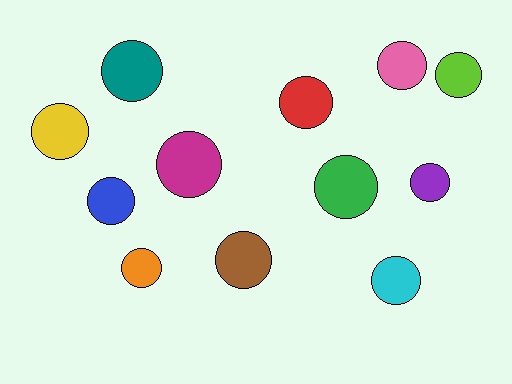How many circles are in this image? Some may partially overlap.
There are 12 circles.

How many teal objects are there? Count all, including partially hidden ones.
There is 1 teal object.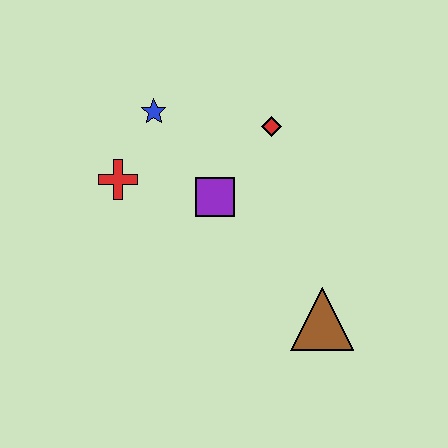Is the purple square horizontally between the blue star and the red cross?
No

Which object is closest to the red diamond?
The purple square is closest to the red diamond.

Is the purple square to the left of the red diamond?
Yes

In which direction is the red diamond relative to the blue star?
The red diamond is to the right of the blue star.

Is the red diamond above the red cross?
Yes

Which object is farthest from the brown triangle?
The blue star is farthest from the brown triangle.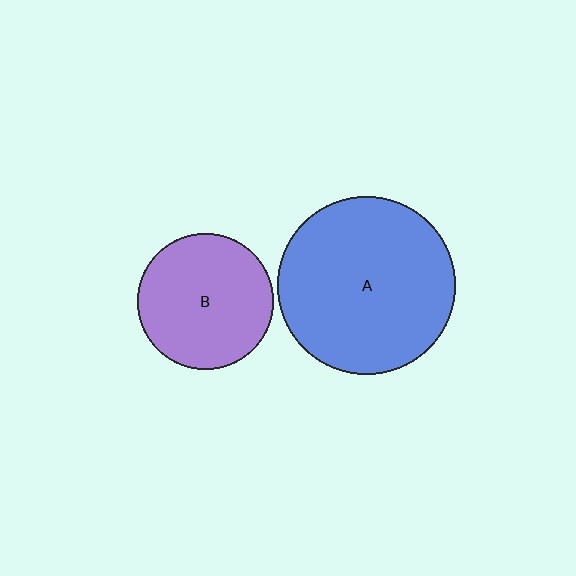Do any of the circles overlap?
No, none of the circles overlap.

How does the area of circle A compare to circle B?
Approximately 1.7 times.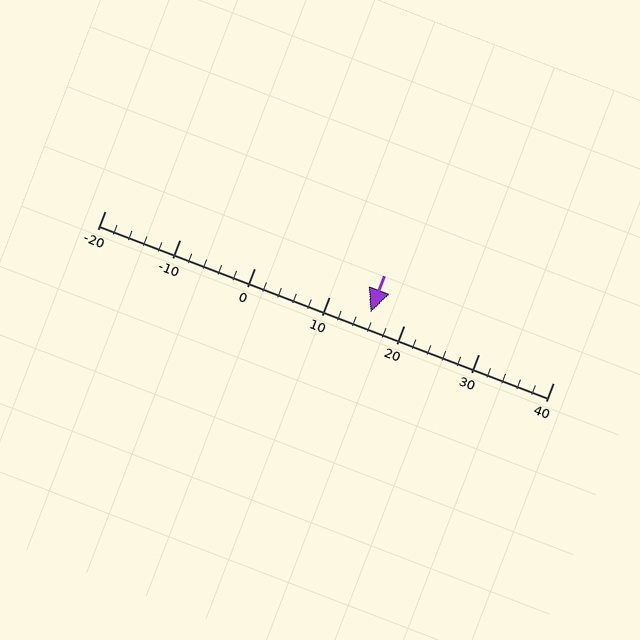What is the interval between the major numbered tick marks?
The major tick marks are spaced 10 units apart.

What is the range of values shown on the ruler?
The ruler shows values from -20 to 40.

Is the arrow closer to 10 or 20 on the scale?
The arrow is closer to 20.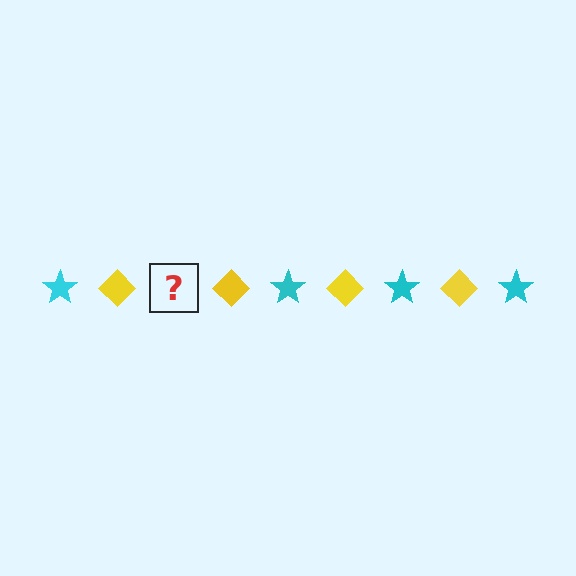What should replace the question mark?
The question mark should be replaced with a cyan star.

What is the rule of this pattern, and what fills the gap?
The rule is that the pattern alternates between cyan star and yellow diamond. The gap should be filled with a cyan star.